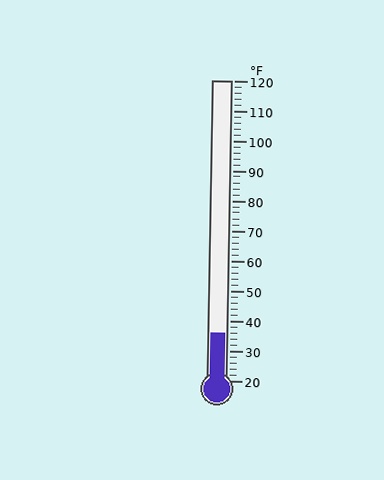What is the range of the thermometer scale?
The thermometer scale ranges from 20°F to 120°F.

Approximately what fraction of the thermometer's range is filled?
The thermometer is filled to approximately 15% of its range.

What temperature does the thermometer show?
The thermometer shows approximately 36°F.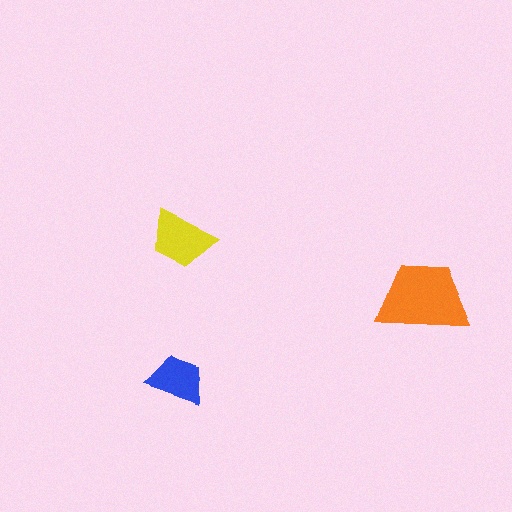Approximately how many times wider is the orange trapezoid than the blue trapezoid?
About 1.5 times wider.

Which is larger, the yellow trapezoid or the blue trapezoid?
The yellow one.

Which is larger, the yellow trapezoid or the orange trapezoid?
The orange one.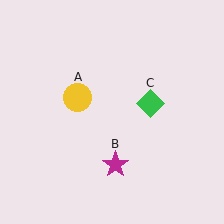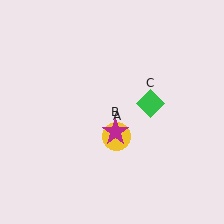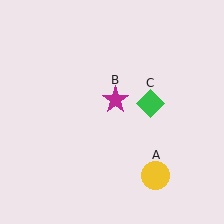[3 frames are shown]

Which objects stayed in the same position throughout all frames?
Green diamond (object C) remained stationary.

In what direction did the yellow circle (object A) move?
The yellow circle (object A) moved down and to the right.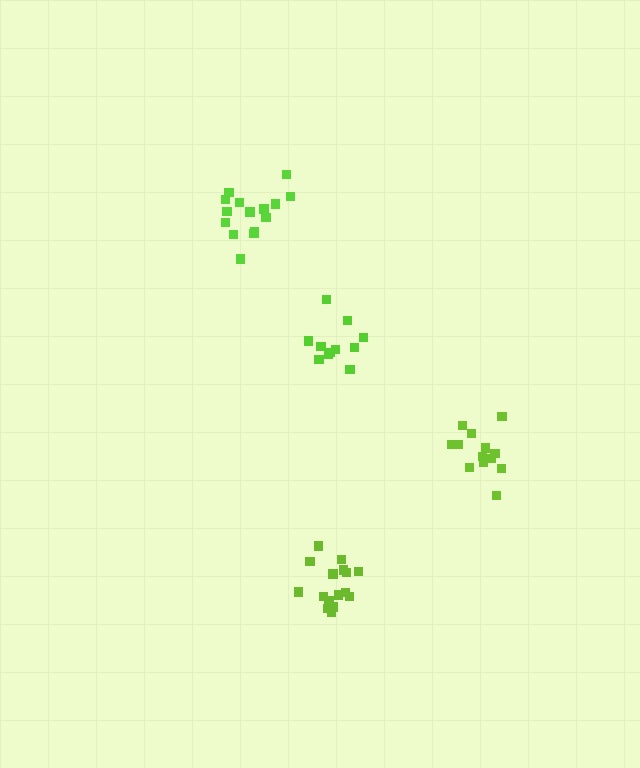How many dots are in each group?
Group 1: 11 dots, Group 2: 13 dots, Group 3: 15 dots, Group 4: 16 dots (55 total).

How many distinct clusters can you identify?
There are 4 distinct clusters.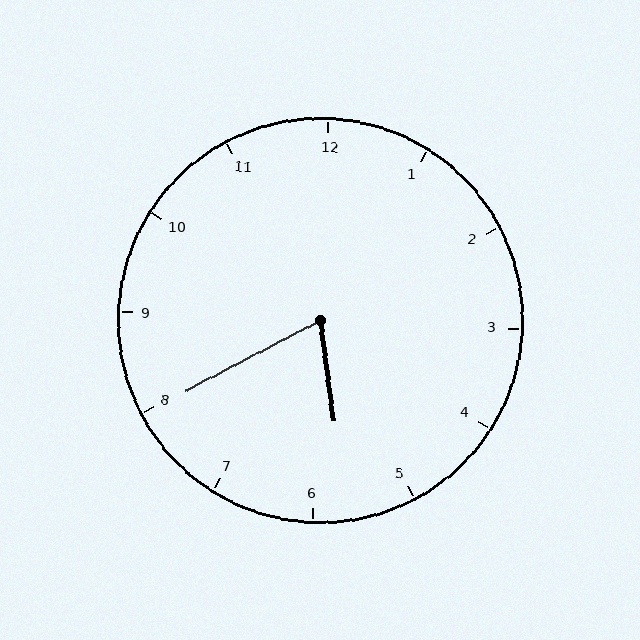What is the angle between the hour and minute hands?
Approximately 70 degrees.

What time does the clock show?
5:40.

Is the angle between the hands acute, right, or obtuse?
It is acute.